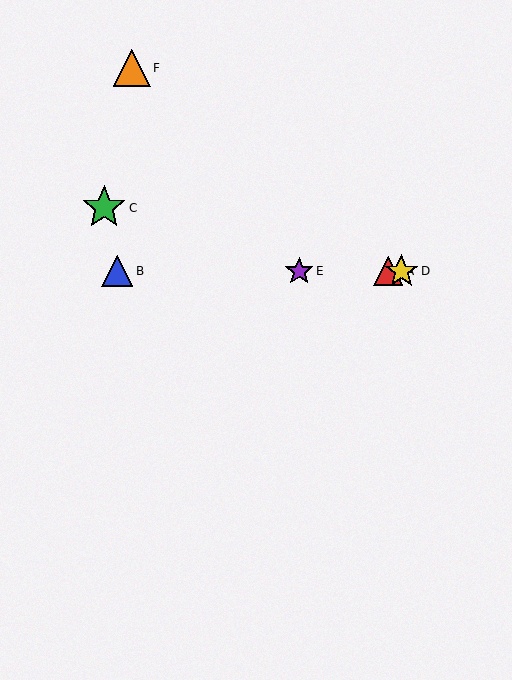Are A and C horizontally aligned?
No, A is at y≈271 and C is at y≈208.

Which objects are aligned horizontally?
Objects A, B, D, E are aligned horizontally.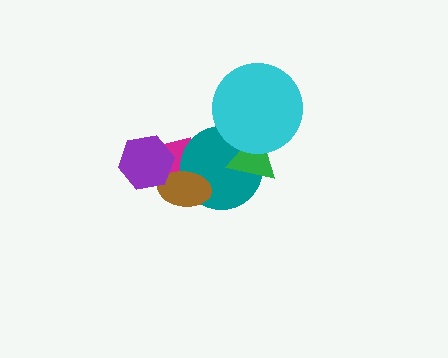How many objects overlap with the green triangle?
2 objects overlap with the green triangle.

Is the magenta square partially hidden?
Yes, it is partially covered by another shape.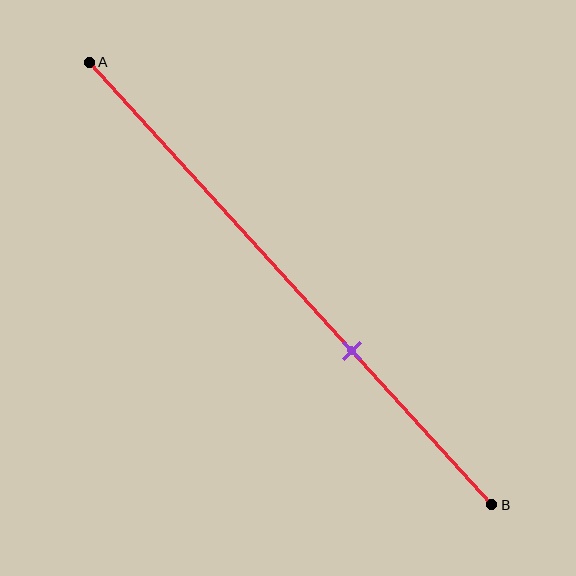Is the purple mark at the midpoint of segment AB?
No, the mark is at about 65% from A, not at the 50% midpoint.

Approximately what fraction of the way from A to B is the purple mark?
The purple mark is approximately 65% of the way from A to B.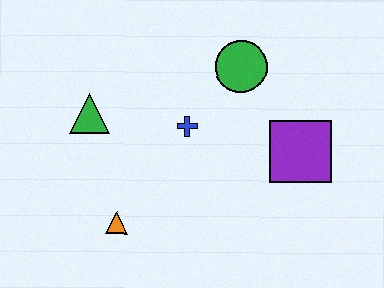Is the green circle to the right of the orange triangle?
Yes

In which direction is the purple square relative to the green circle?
The purple square is below the green circle.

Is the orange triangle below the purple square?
Yes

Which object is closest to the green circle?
The blue cross is closest to the green circle.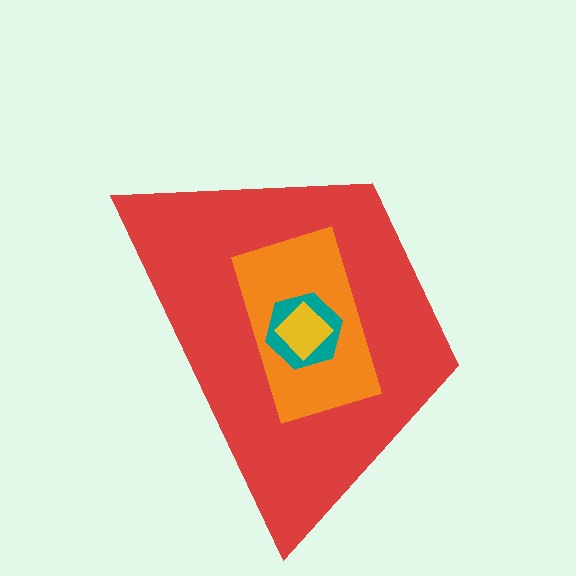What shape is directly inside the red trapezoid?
The orange rectangle.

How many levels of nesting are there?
4.